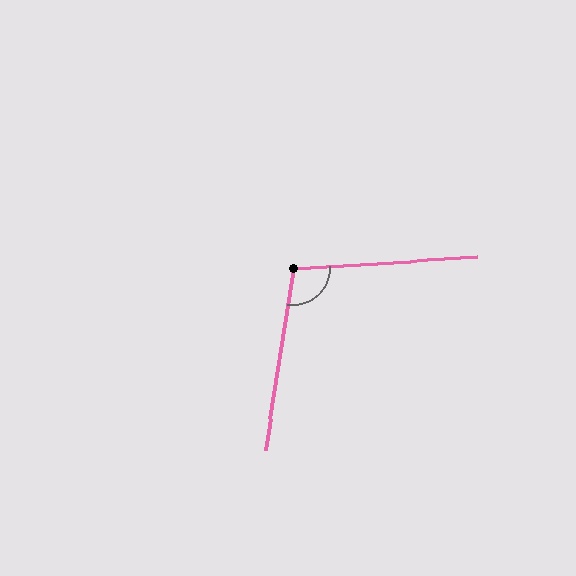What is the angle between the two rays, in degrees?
Approximately 102 degrees.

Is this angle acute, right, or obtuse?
It is obtuse.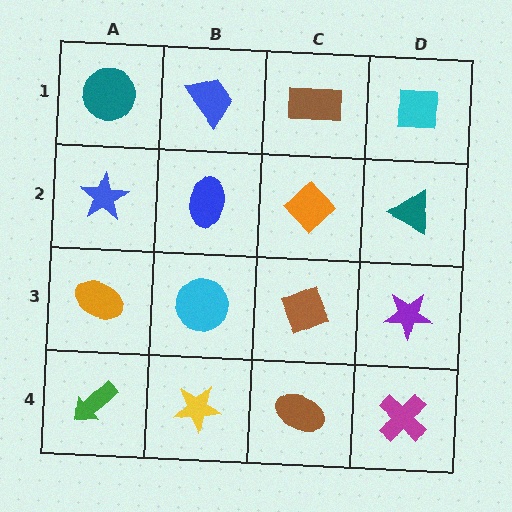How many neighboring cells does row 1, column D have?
2.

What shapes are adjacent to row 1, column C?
An orange diamond (row 2, column C), a blue trapezoid (row 1, column B), a cyan square (row 1, column D).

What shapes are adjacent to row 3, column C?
An orange diamond (row 2, column C), a brown ellipse (row 4, column C), a cyan circle (row 3, column B), a purple star (row 3, column D).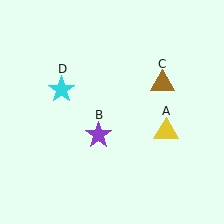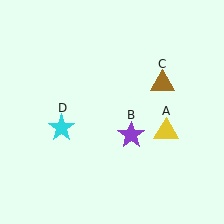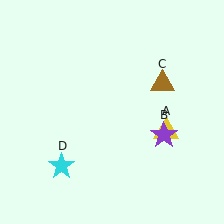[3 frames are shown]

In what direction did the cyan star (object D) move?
The cyan star (object D) moved down.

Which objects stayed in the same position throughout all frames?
Yellow triangle (object A) and brown triangle (object C) remained stationary.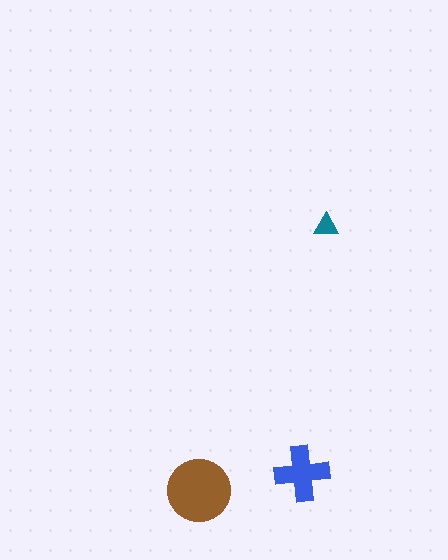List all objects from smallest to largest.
The teal triangle, the blue cross, the brown circle.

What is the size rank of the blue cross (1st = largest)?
2nd.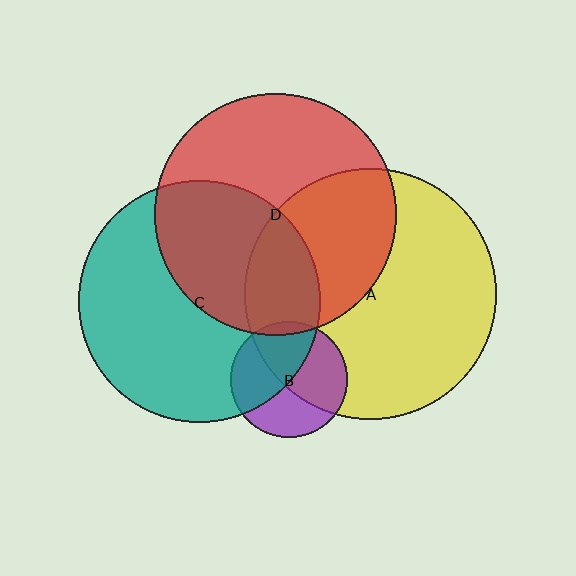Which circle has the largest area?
Circle A (yellow).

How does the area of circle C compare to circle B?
Approximately 4.3 times.